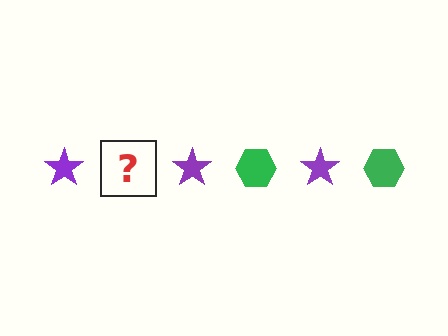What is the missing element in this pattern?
The missing element is a green hexagon.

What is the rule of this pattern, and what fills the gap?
The rule is that the pattern alternates between purple star and green hexagon. The gap should be filled with a green hexagon.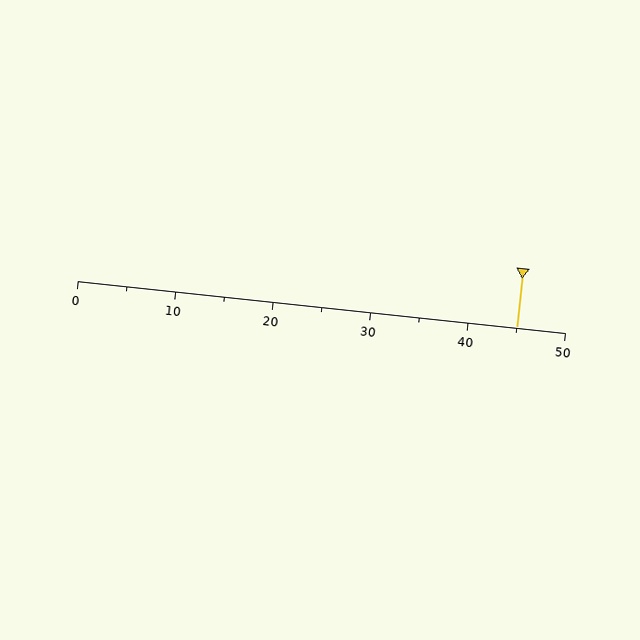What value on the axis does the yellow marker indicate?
The marker indicates approximately 45.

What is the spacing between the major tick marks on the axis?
The major ticks are spaced 10 apart.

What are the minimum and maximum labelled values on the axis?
The axis runs from 0 to 50.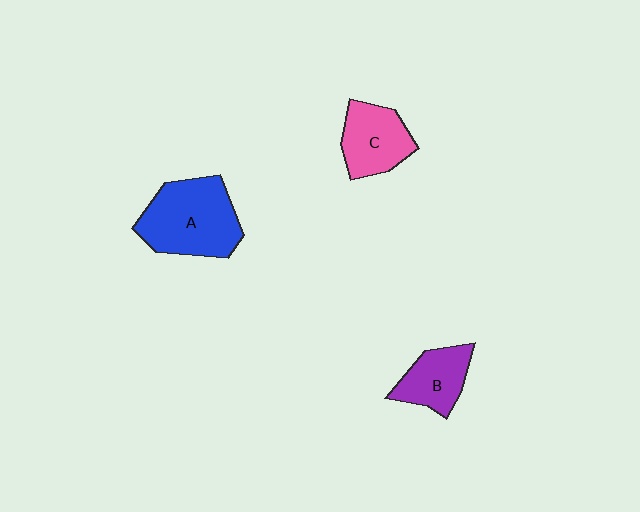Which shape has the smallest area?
Shape B (purple).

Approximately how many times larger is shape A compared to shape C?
Approximately 1.5 times.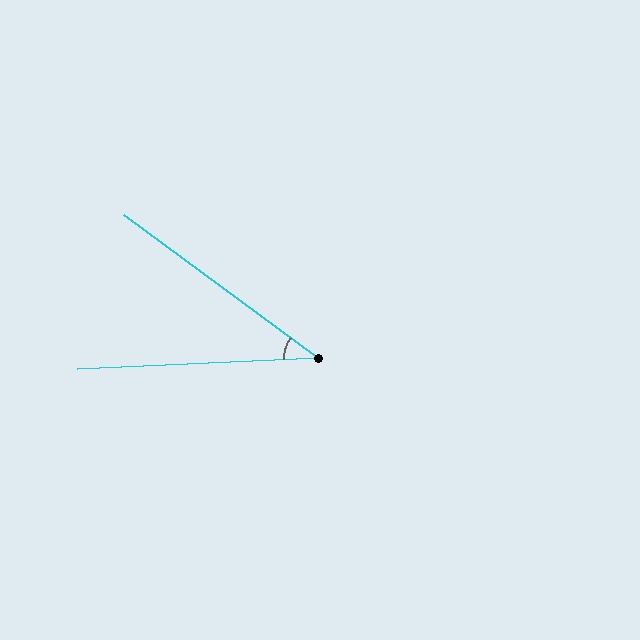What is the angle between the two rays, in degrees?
Approximately 39 degrees.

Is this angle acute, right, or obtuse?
It is acute.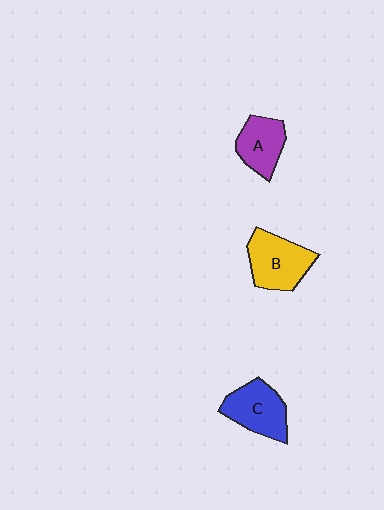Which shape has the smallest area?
Shape A (purple).